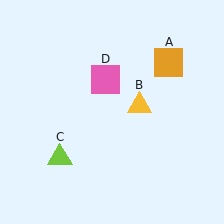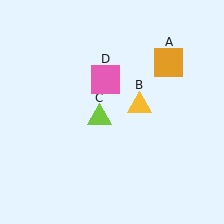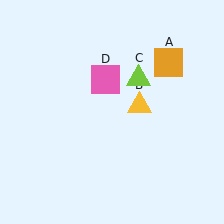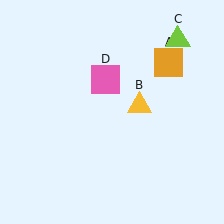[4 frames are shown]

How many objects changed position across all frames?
1 object changed position: lime triangle (object C).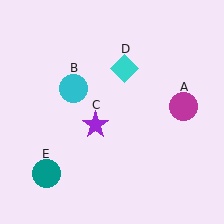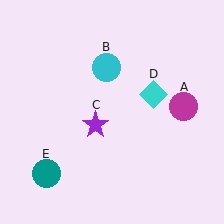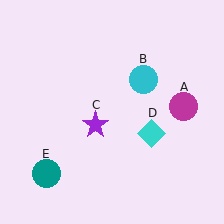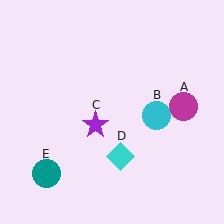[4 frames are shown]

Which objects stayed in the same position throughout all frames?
Magenta circle (object A) and purple star (object C) and teal circle (object E) remained stationary.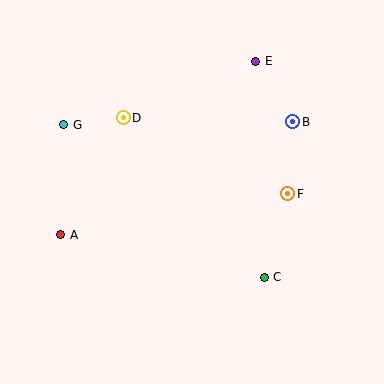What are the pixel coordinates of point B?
Point B is at (293, 122).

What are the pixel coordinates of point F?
Point F is at (288, 194).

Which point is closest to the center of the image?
Point F at (288, 194) is closest to the center.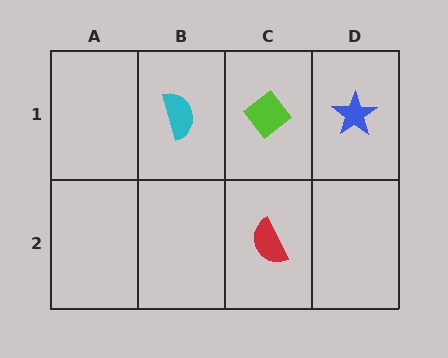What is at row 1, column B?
A cyan semicircle.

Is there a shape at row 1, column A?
No, that cell is empty.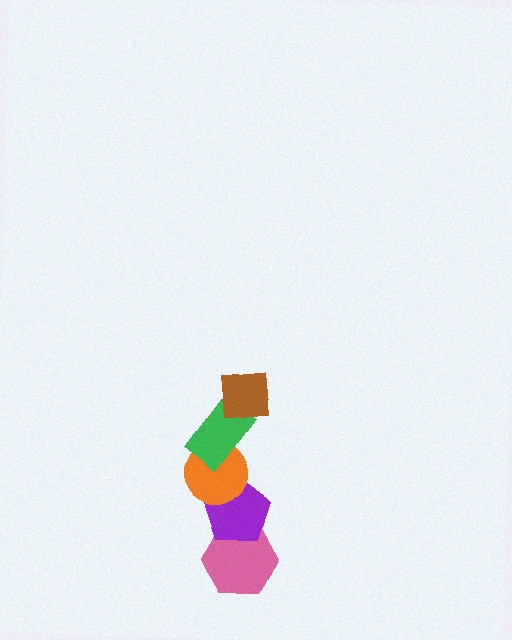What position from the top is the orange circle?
The orange circle is 3rd from the top.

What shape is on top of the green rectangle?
The brown square is on top of the green rectangle.